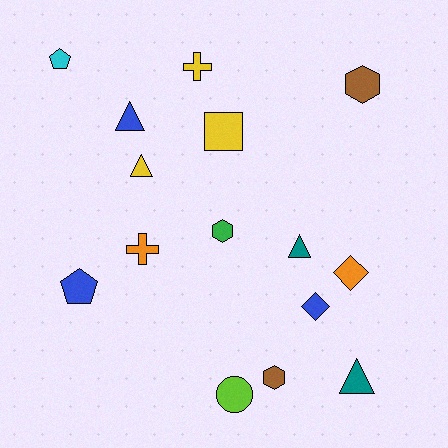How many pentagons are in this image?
There are 2 pentagons.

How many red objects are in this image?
There are no red objects.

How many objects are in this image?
There are 15 objects.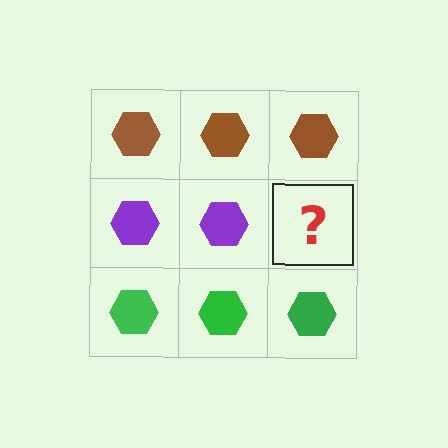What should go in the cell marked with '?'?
The missing cell should contain a purple hexagon.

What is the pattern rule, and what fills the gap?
The rule is that each row has a consistent color. The gap should be filled with a purple hexagon.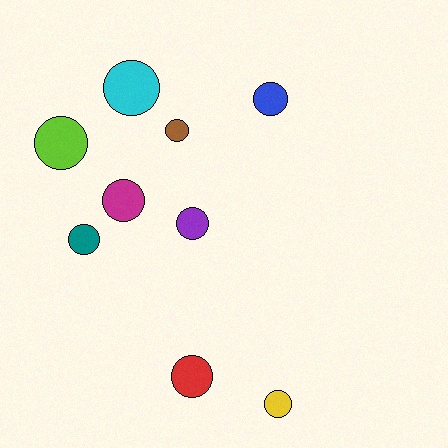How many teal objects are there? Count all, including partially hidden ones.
There is 1 teal object.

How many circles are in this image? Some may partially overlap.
There are 9 circles.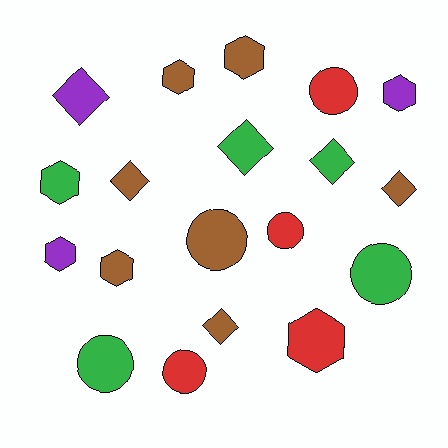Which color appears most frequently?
Brown, with 7 objects.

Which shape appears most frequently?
Hexagon, with 7 objects.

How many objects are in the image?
There are 19 objects.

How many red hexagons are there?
There is 1 red hexagon.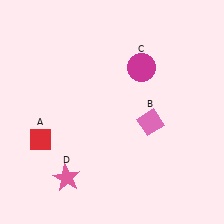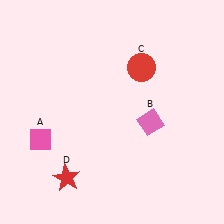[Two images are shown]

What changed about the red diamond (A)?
In Image 1, A is red. In Image 2, it changed to pink.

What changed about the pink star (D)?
In Image 1, D is pink. In Image 2, it changed to red.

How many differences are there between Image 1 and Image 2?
There are 3 differences between the two images.